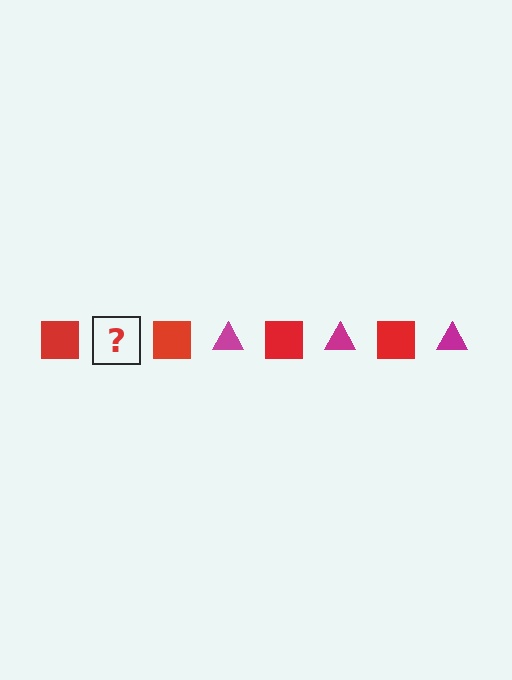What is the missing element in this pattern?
The missing element is a magenta triangle.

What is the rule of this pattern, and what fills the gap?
The rule is that the pattern alternates between red square and magenta triangle. The gap should be filled with a magenta triangle.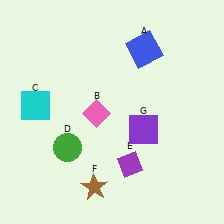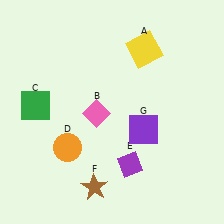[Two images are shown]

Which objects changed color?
A changed from blue to yellow. C changed from cyan to green. D changed from green to orange.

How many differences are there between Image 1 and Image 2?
There are 3 differences between the two images.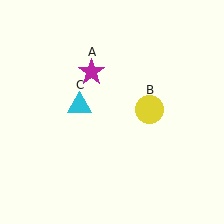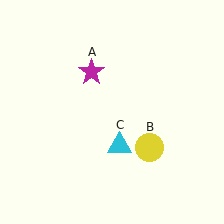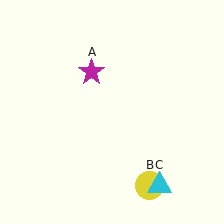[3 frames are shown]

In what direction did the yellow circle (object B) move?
The yellow circle (object B) moved down.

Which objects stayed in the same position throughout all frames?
Magenta star (object A) remained stationary.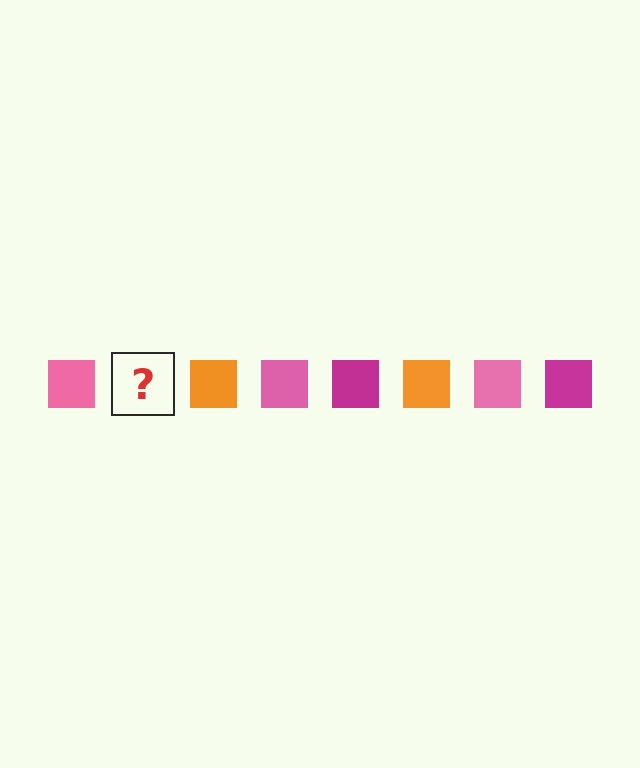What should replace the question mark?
The question mark should be replaced with a magenta square.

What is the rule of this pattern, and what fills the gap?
The rule is that the pattern cycles through pink, magenta, orange squares. The gap should be filled with a magenta square.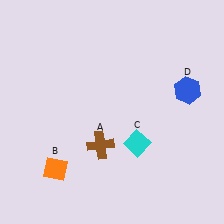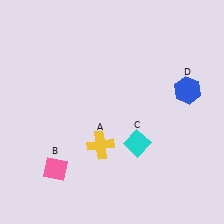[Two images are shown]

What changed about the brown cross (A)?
In Image 1, A is brown. In Image 2, it changed to yellow.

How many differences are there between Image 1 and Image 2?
There are 2 differences between the two images.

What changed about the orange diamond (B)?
In Image 1, B is orange. In Image 2, it changed to pink.